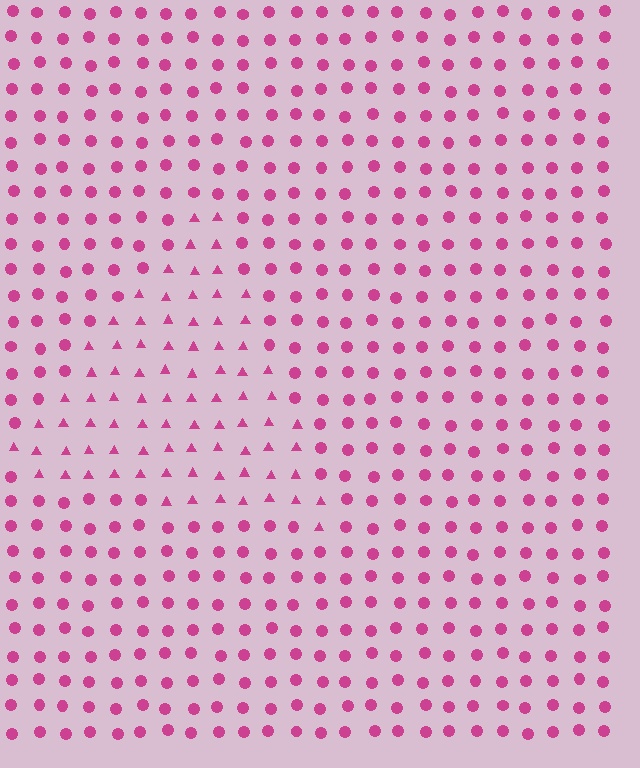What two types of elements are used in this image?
The image uses triangles inside the triangle region and circles outside it.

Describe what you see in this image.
The image is filled with small magenta elements arranged in a uniform grid. A triangle-shaped region contains triangles, while the surrounding area contains circles. The boundary is defined purely by the change in element shape.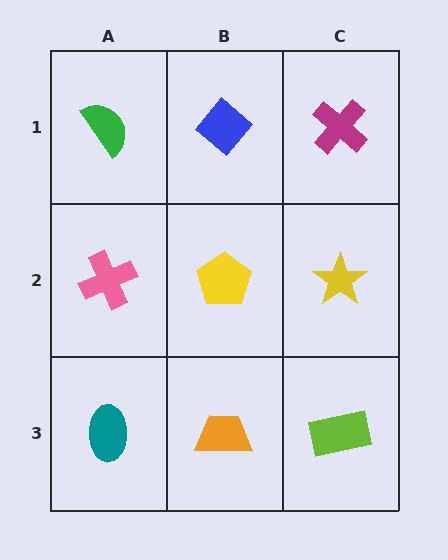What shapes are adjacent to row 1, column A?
A pink cross (row 2, column A), a blue diamond (row 1, column B).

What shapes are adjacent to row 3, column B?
A yellow pentagon (row 2, column B), a teal ellipse (row 3, column A), a lime rectangle (row 3, column C).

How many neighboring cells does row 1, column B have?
3.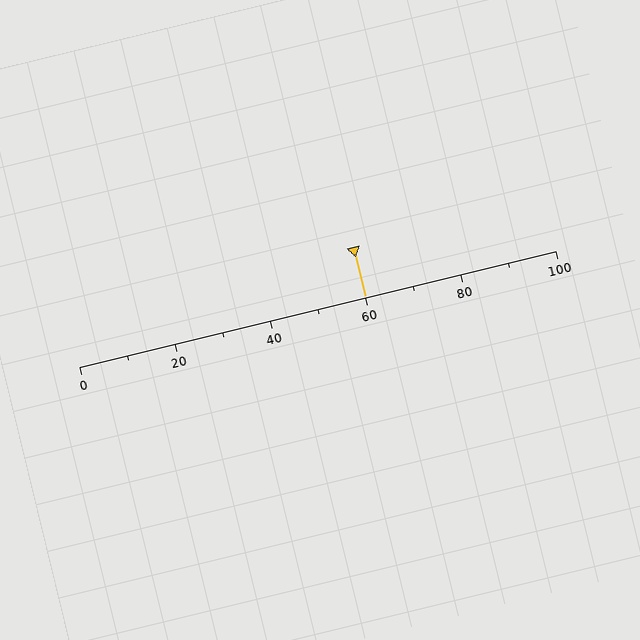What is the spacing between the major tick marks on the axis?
The major ticks are spaced 20 apart.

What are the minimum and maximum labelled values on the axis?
The axis runs from 0 to 100.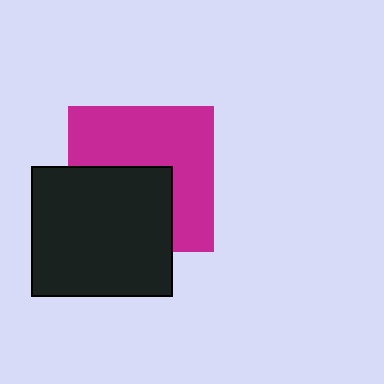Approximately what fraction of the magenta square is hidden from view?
Roughly 43% of the magenta square is hidden behind the black rectangle.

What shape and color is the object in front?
The object in front is a black rectangle.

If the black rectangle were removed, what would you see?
You would see the complete magenta square.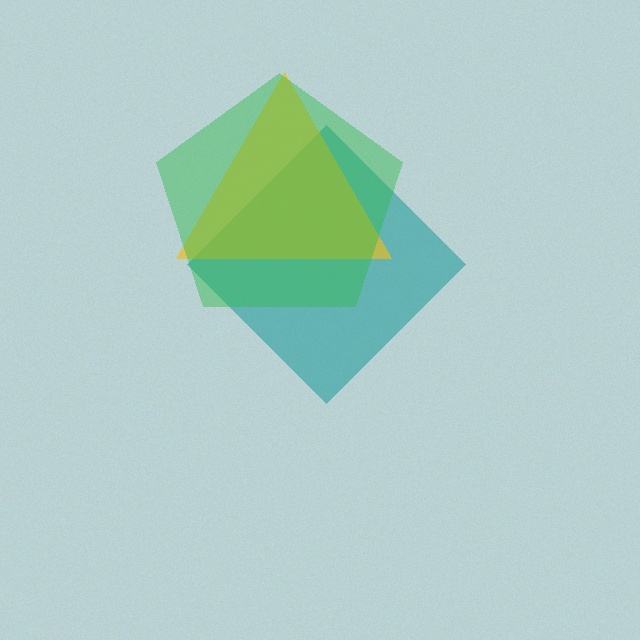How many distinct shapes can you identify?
There are 3 distinct shapes: a teal diamond, a yellow triangle, a green pentagon.